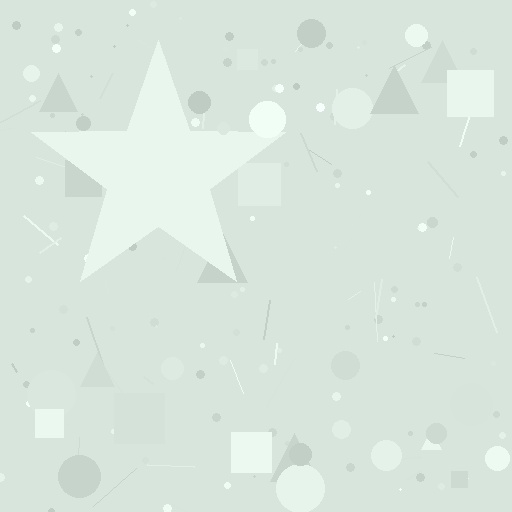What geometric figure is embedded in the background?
A star is embedded in the background.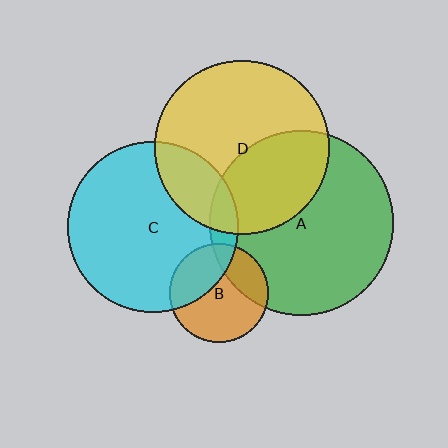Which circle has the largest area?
Circle A (green).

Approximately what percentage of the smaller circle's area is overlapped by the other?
Approximately 20%.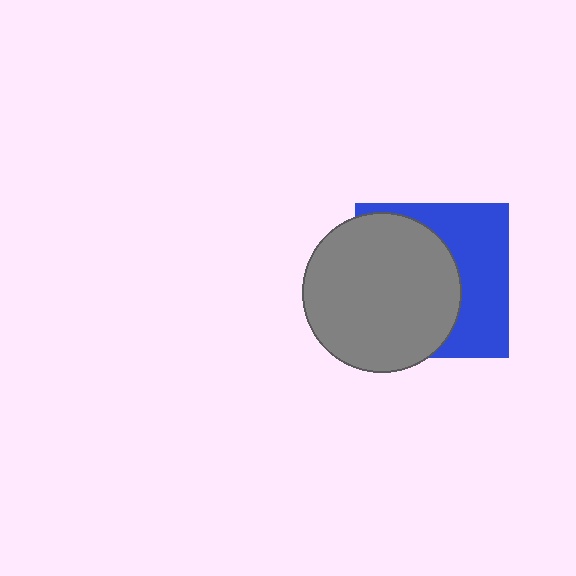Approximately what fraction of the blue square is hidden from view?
Roughly 57% of the blue square is hidden behind the gray circle.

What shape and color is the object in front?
The object in front is a gray circle.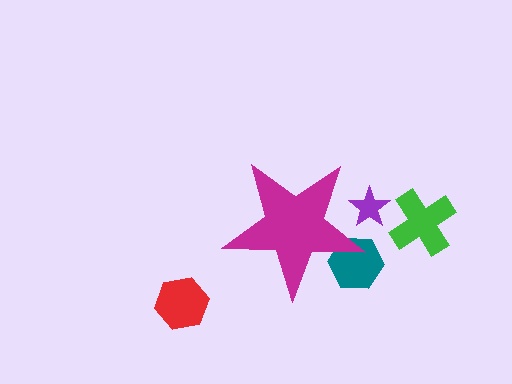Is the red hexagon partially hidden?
No, the red hexagon is fully visible.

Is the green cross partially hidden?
No, the green cross is fully visible.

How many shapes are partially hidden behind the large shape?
2 shapes are partially hidden.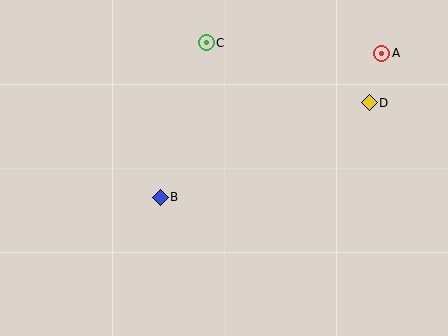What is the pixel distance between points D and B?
The distance between D and B is 230 pixels.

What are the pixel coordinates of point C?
Point C is at (206, 43).